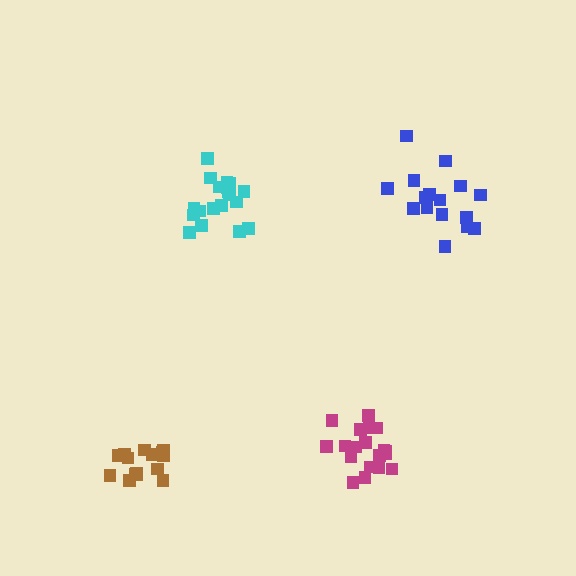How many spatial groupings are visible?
There are 4 spatial groupings.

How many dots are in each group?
Group 1: 16 dots, Group 2: 19 dots, Group 3: 19 dots, Group 4: 15 dots (69 total).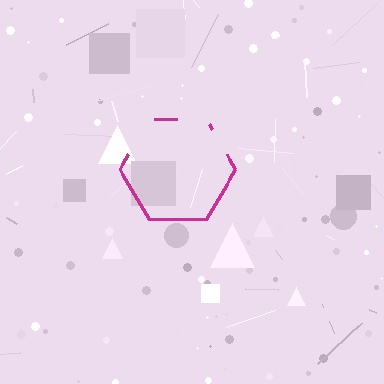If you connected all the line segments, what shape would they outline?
They would outline a hexagon.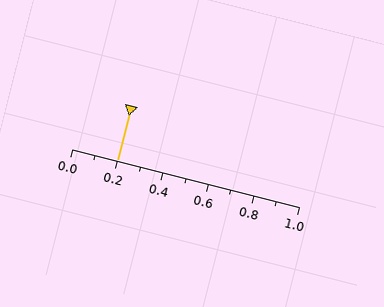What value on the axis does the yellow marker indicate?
The marker indicates approximately 0.2.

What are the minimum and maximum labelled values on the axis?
The axis runs from 0.0 to 1.0.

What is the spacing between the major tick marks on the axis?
The major ticks are spaced 0.2 apart.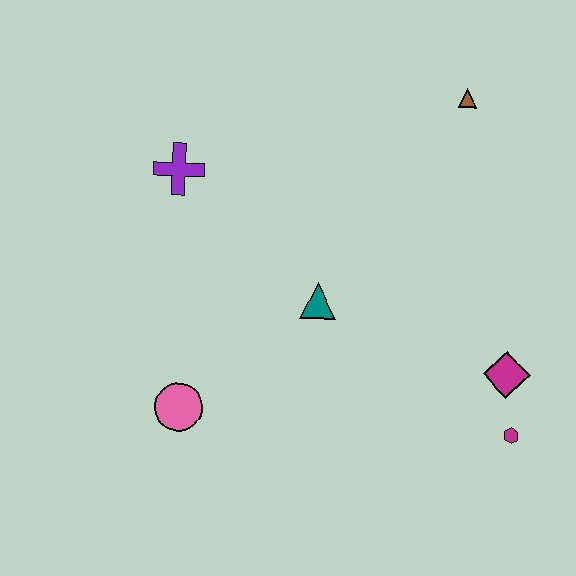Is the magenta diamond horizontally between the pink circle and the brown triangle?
No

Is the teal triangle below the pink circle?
No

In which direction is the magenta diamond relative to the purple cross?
The magenta diamond is to the right of the purple cross.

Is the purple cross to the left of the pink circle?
Yes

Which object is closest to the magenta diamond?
The magenta hexagon is closest to the magenta diamond.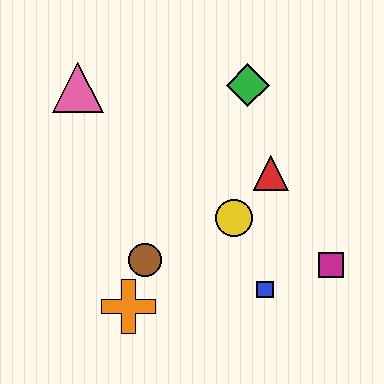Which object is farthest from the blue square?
The pink triangle is farthest from the blue square.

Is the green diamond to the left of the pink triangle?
No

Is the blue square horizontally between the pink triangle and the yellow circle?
No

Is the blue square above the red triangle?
No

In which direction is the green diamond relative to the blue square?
The green diamond is above the blue square.